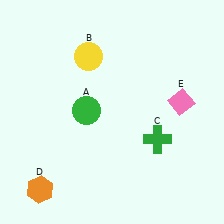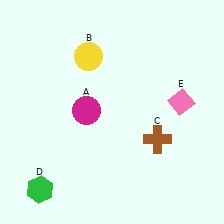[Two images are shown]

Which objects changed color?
A changed from green to magenta. C changed from green to brown. D changed from orange to green.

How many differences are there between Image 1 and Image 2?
There are 3 differences between the two images.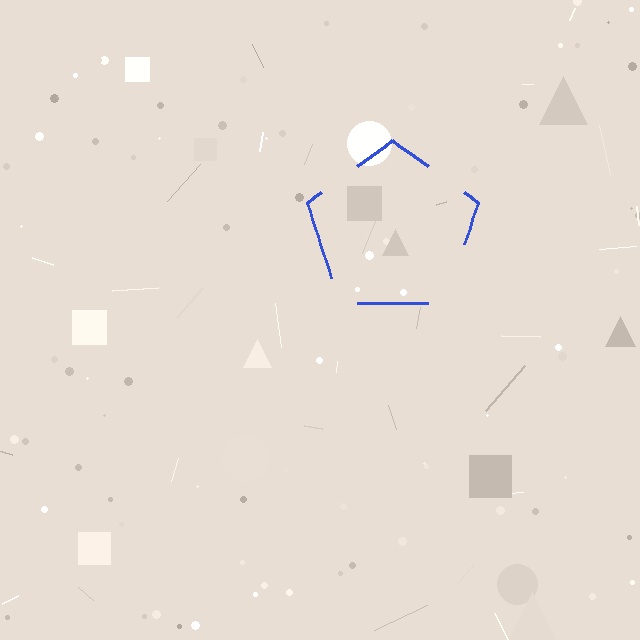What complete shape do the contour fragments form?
The contour fragments form a pentagon.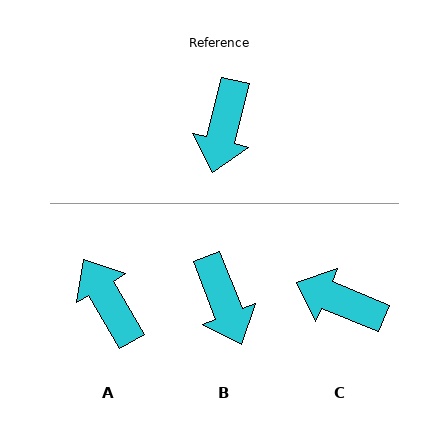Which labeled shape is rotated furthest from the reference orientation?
A, about 136 degrees away.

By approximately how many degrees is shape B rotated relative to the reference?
Approximately 36 degrees counter-clockwise.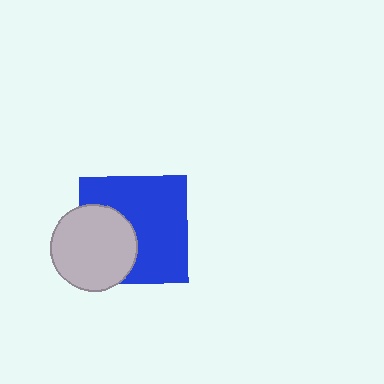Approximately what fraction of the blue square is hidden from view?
Roughly 35% of the blue square is hidden behind the light gray circle.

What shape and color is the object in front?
The object in front is a light gray circle.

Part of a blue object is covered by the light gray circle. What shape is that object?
It is a square.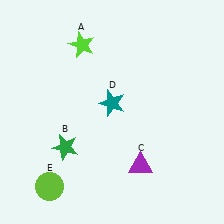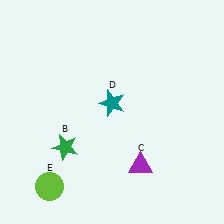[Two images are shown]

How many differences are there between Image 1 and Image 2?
There is 1 difference between the two images.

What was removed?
The lime star (A) was removed in Image 2.